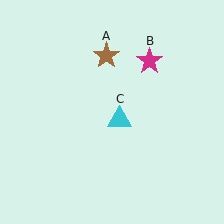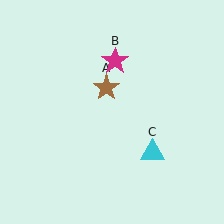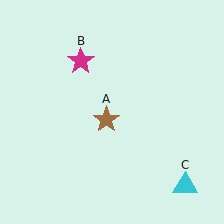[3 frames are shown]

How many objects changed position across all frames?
3 objects changed position: brown star (object A), magenta star (object B), cyan triangle (object C).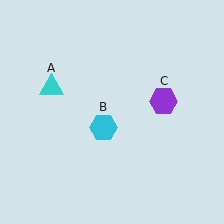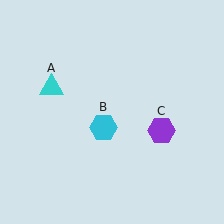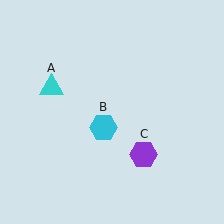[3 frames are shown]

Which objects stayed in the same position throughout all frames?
Cyan triangle (object A) and cyan hexagon (object B) remained stationary.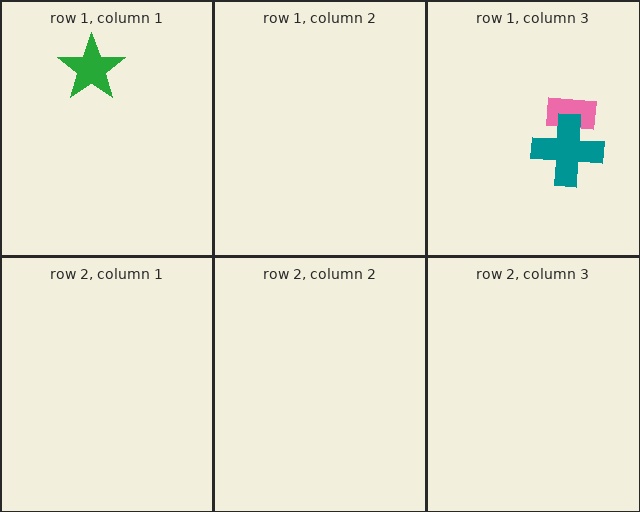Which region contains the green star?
The row 1, column 1 region.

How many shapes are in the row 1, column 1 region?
1.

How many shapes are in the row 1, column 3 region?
2.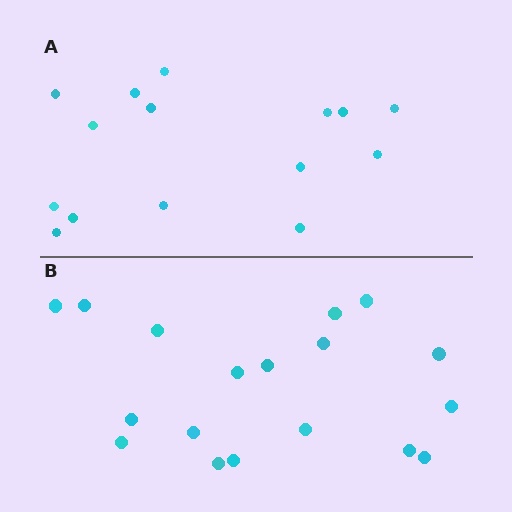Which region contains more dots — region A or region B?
Region B (the bottom region) has more dots.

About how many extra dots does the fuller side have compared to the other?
Region B has just a few more — roughly 2 or 3 more dots than region A.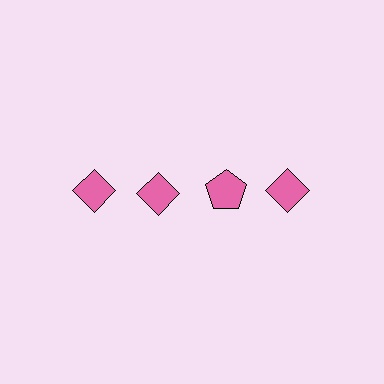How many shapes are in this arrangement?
There are 4 shapes arranged in a grid pattern.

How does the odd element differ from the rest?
It has a different shape: pentagon instead of diamond.